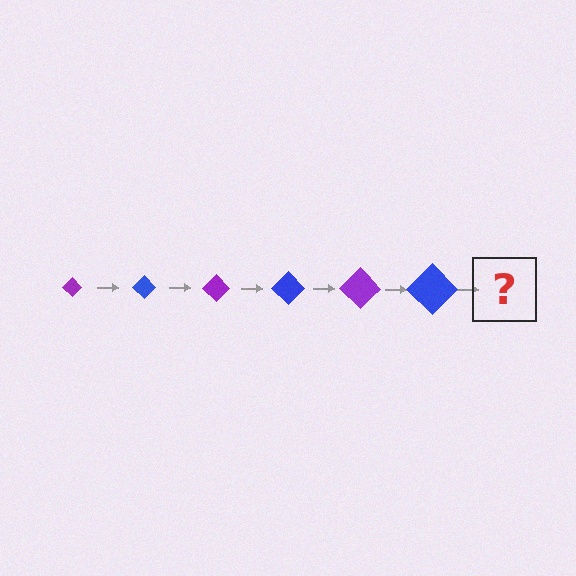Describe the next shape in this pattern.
It should be a purple diamond, larger than the previous one.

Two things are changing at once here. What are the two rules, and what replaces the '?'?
The two rules are that the diamond grows larger each step and the color cycles through purple and blue. The '?' should be a purple diamond, larger than the previous one.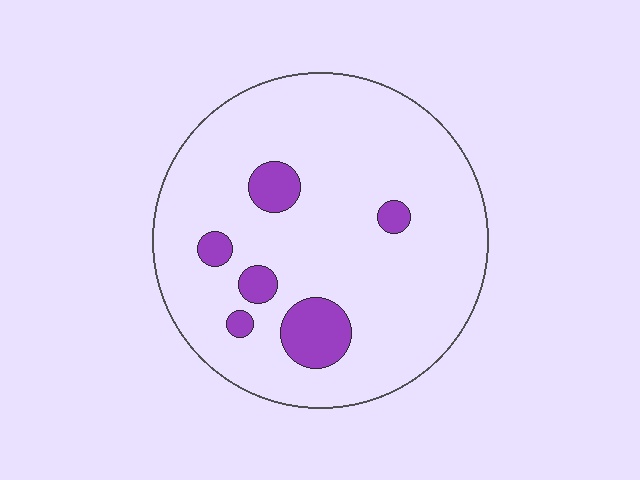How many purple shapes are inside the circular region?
6.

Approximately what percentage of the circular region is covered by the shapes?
Approximately 10%.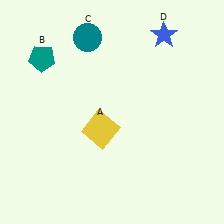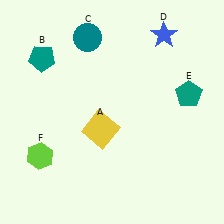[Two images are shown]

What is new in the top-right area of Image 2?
A teal pentagon (E) was added in the top-right area of Image 2.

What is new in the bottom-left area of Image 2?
A lime hexagon (F) was added in the bottom-left area of Image 2.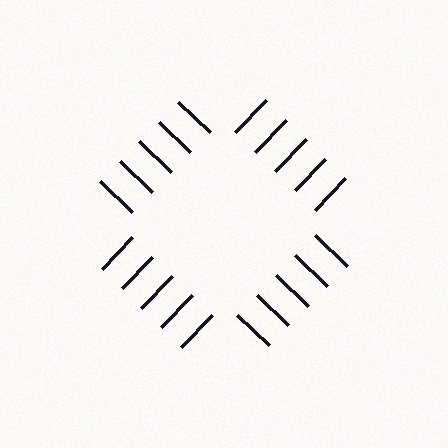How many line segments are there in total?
20 — 5 along each of the 4 edges.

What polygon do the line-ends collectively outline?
An illusory square — the line segments terminate on its edges but no continuous stroke is drawn.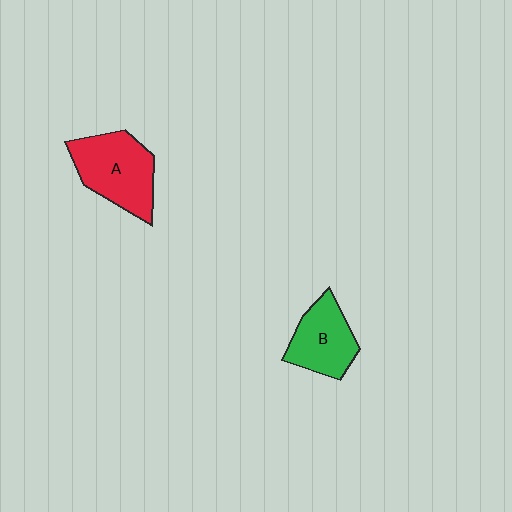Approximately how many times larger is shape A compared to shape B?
Approximately 1.3 times.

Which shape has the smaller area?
Shape B (green).